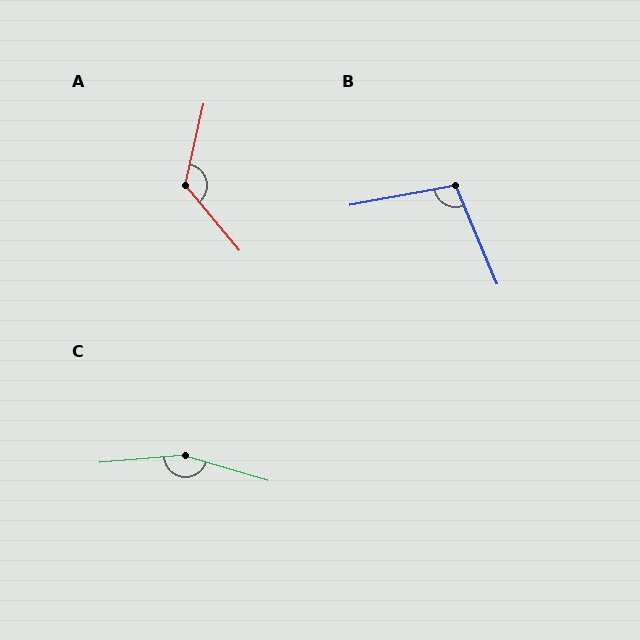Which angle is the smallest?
B, at approximately 102 degrees.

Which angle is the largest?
C, at approximately 158 degrees.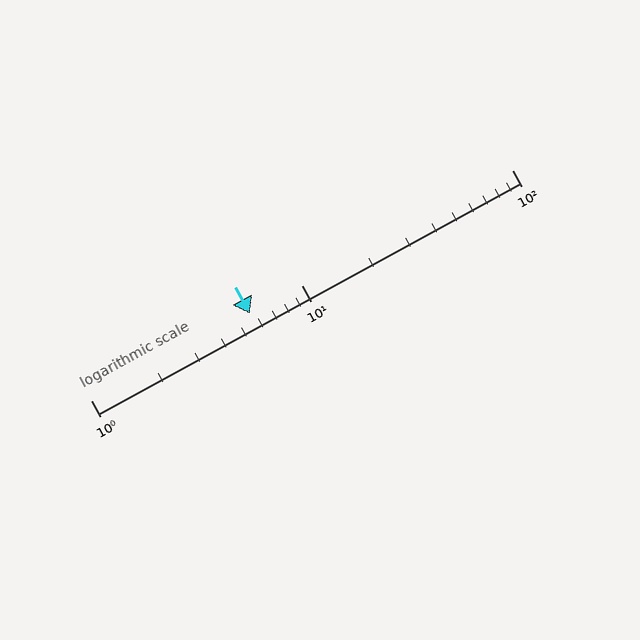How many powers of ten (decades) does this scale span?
The scale spans 2 decades, from 1 to 100.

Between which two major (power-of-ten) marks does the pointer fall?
The pointer is between 1 and 10.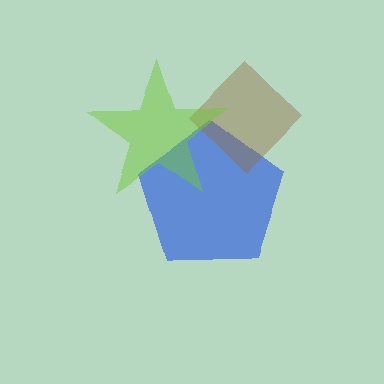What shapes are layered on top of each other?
The layered shapes are: a blue pentagon, a brown diamond, a lime star.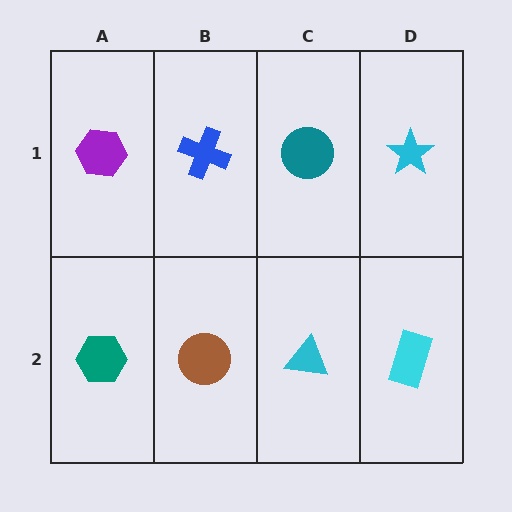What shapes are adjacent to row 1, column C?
A cyan triangle (row 2, column C), a blue cross (row 1, column B), a cyan star (row 1, column D).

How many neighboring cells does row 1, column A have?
2.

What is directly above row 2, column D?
A cyan star.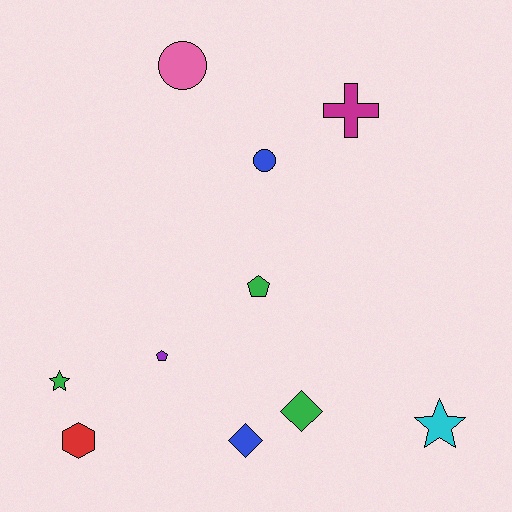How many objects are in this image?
There are 10 objects.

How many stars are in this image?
There are 2 stars.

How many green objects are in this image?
There are 3 green objects.